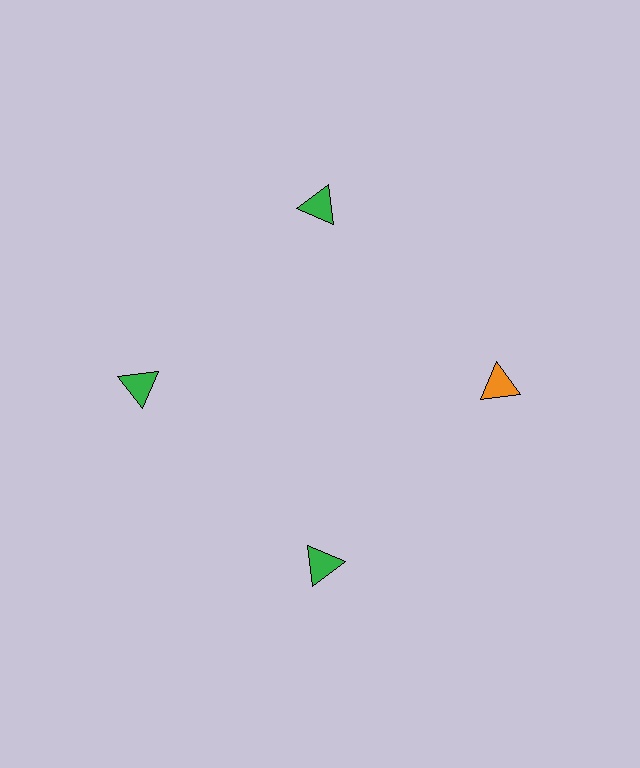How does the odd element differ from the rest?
It has a different color: orange instead of green.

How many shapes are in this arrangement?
There are 4 shapes arranged in a ring pattern.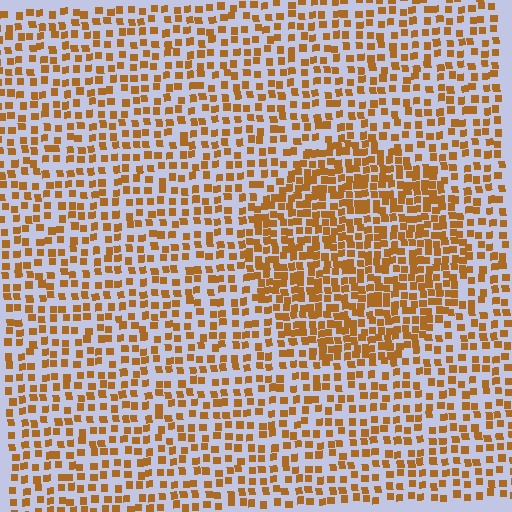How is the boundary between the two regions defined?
The boundary is defined by a change in element density (approximately 1.8x ratio). All elements are the same color, size, and shape.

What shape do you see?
I see a circle.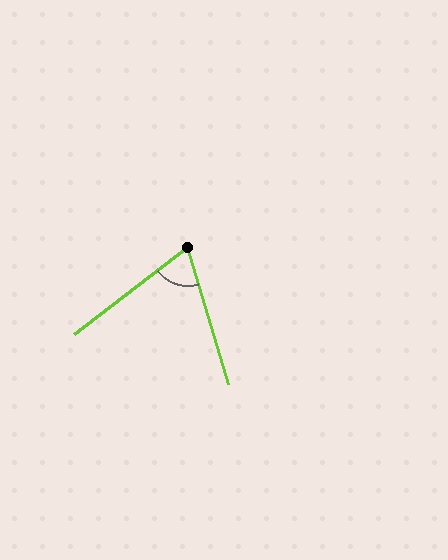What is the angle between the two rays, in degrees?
Approximately 69 degrees.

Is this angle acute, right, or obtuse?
It is acute.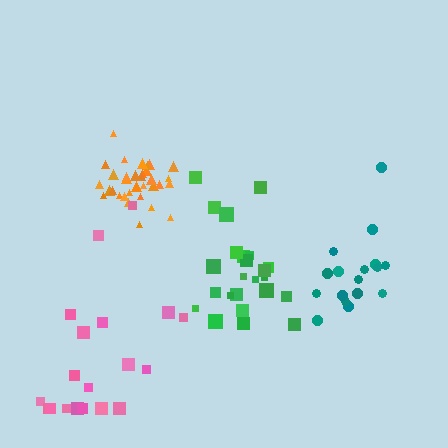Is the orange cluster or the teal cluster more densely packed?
Orange.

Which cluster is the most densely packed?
Orange.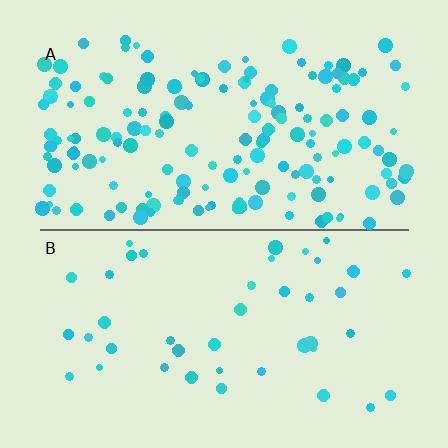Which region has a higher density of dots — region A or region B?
A (the top).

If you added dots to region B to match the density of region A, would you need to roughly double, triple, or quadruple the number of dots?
Approximately quadruple.